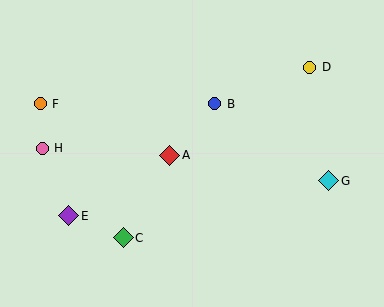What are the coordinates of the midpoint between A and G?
The midpoint between A and G is at (249, 168).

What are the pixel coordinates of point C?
Point C is at (123, 238).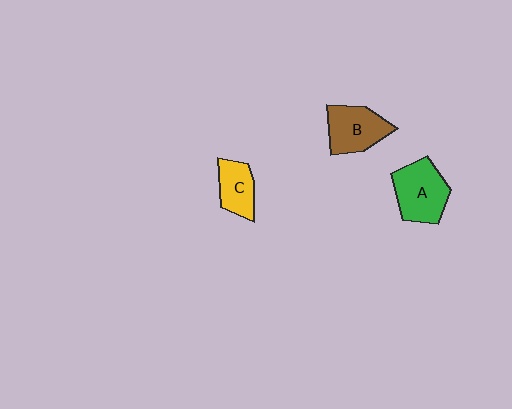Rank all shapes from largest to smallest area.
From largest to smallest: A (green), B (brown), C (yellow).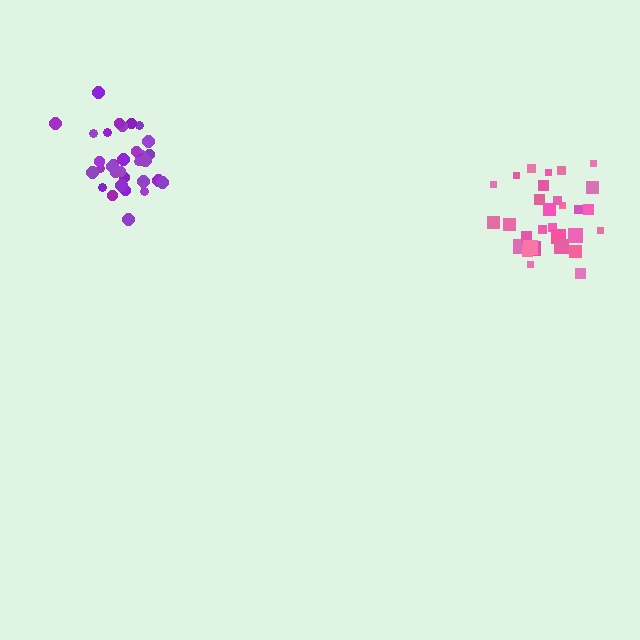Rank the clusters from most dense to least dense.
purple, pink.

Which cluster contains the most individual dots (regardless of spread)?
Purple (34).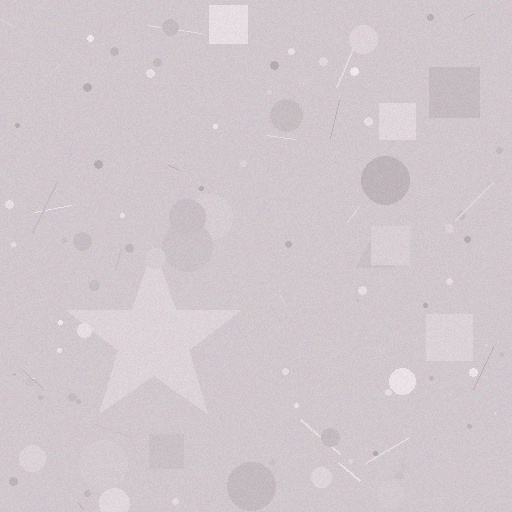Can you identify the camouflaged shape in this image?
The camouflaged shape is a star.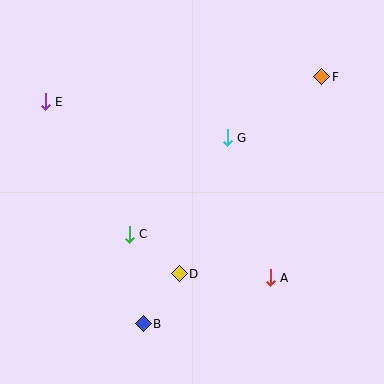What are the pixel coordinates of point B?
Point B is at (143, 324).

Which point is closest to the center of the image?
Point G at (227, 138) is closest to the center.